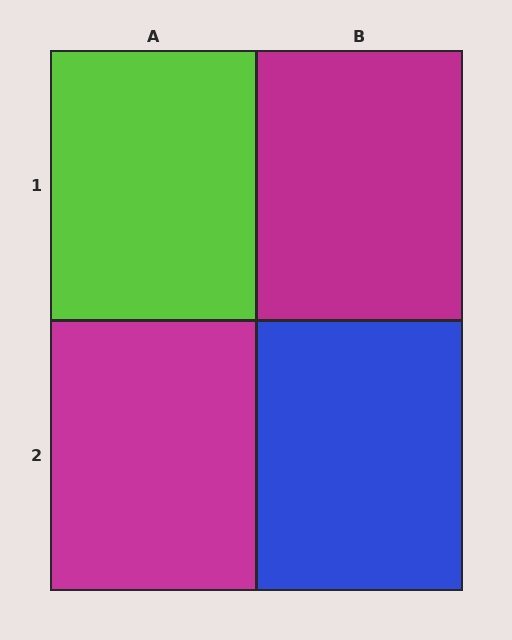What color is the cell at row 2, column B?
Blue.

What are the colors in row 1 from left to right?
Lime, magenta.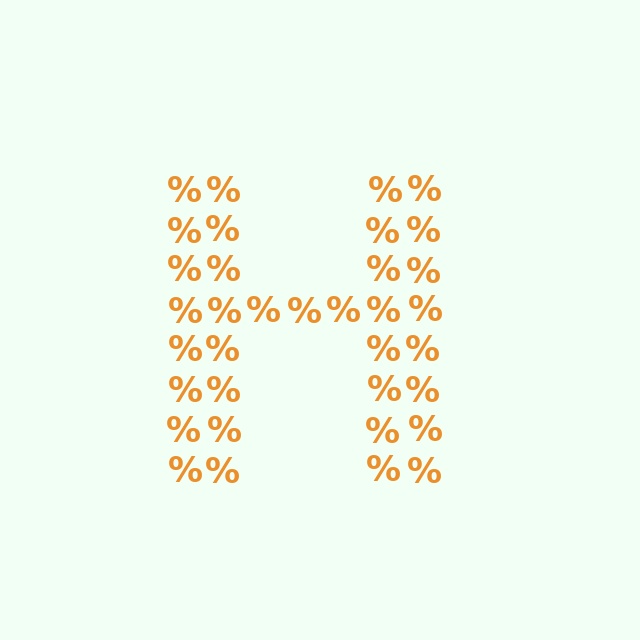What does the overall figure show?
The overall figure shows the letter H.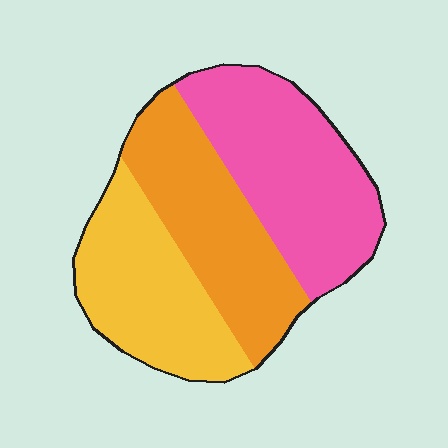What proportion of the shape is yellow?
Yellow covers 30% of the shape.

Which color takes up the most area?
Pink, at roughly 40%.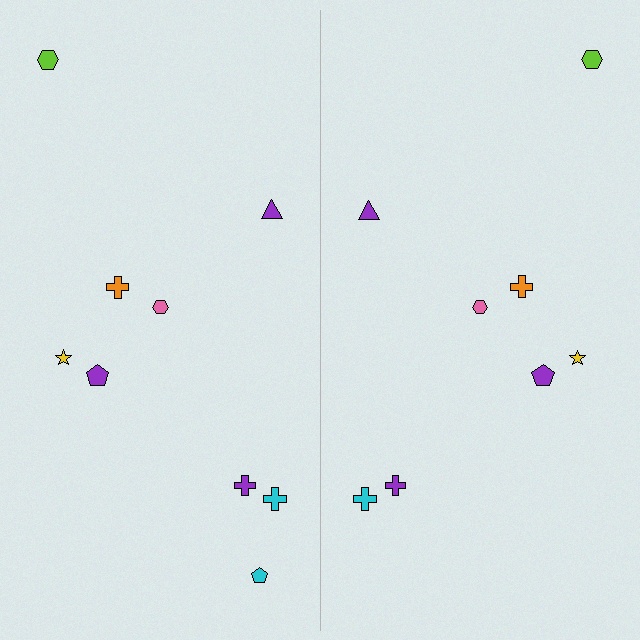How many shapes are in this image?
There are 17 shapes in this image.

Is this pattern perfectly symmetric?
No, the pattern is not perfectly symmetric. A cyan pentagon is missing from the right side.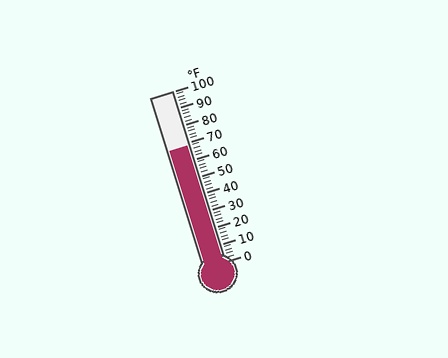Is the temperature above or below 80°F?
The temperature is below 80°F.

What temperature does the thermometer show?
The thermometer shows approximately 68°F.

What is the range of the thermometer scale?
The thermometer scale ranges from 0°F to 100°F.